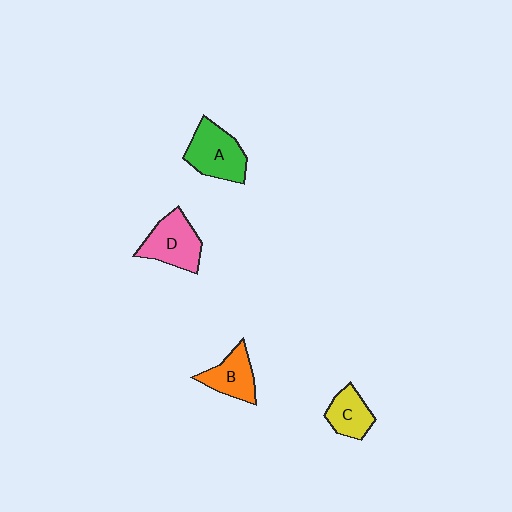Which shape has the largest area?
Shape A (green).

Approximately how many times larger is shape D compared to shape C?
Approximately 1.5 times.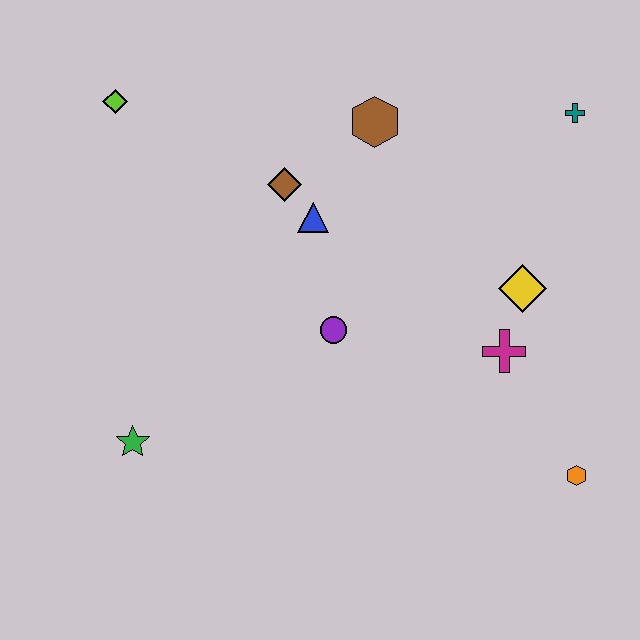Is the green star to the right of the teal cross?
No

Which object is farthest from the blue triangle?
The orange hexagon is farthest from the blue triangle.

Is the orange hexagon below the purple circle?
Yes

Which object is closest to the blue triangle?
The brown diamond is closest to the blue triangle.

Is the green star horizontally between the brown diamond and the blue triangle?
No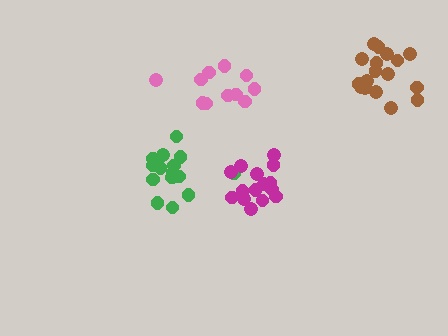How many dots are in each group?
Group 1: 15 dots, Group 2: 15 dots, Group 3: 11 dots, Group 4: 17 dots (58 total).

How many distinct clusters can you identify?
There are 4 distinct clusters.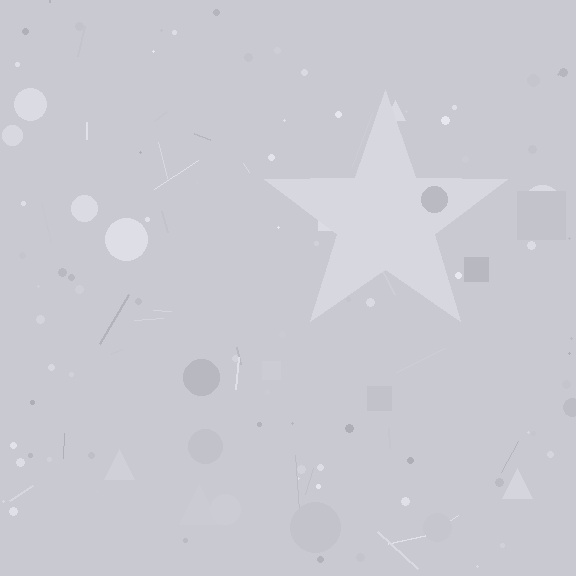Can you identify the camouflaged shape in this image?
The camouflaged shape is a star.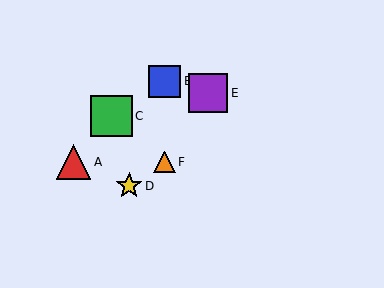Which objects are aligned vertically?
Objects B, F are aligned vertically.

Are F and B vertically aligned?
Yes, both are at x≈164.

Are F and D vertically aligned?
No, F is at x≈164 and D is at x≈129.